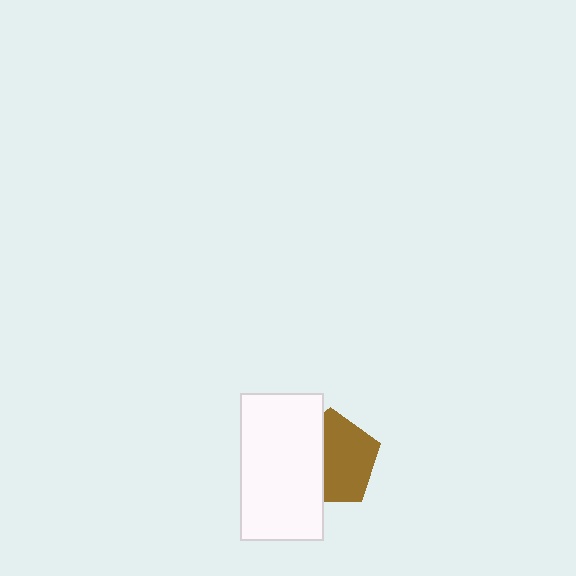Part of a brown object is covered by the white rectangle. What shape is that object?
It is a pentagon.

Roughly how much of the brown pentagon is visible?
About half of it is visible (roughly 60%).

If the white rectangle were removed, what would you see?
You would see the complete brown pentagon.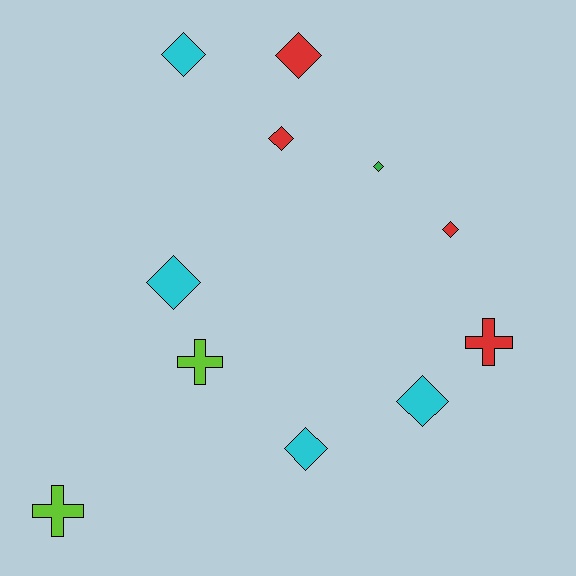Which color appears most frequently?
Cyan, with 4 objects.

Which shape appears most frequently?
Diamond, with 8 objects.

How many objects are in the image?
There are 11 objects.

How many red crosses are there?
There is 1 red cross.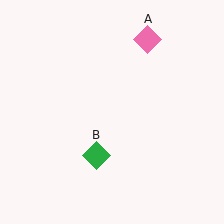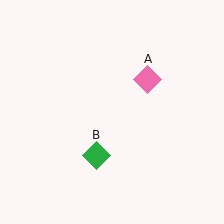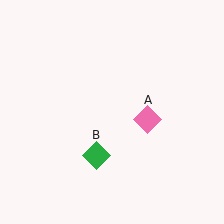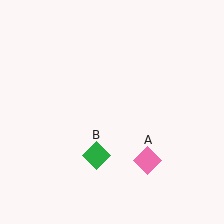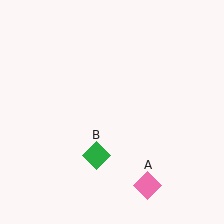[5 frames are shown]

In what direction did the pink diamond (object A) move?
The pink diamond (object A) moved down.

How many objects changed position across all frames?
1 object changed position: pink diamond (object A).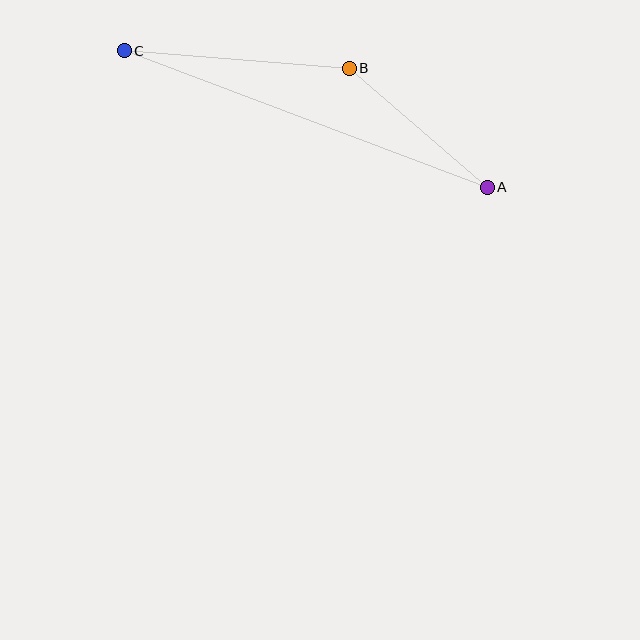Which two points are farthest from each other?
Points A and C are farthest from each other.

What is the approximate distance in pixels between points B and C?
The distance between B and C is approximately 226 pixels.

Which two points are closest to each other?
Points A and B are closest to each other.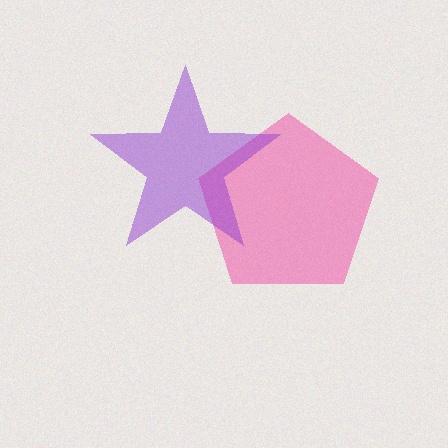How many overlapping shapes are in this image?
There are 2 overlapping shapes in the image.